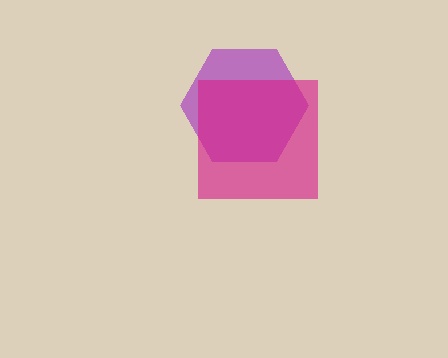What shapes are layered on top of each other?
The layered shapes are: a purple hexagon, a magenta square.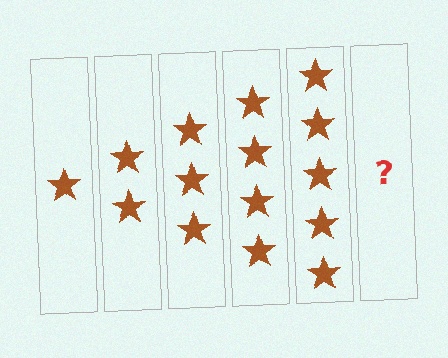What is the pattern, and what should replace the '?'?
The pattern is that each step adds one more star. The '?' should be 6 stars.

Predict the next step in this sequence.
The next step is 6 stars.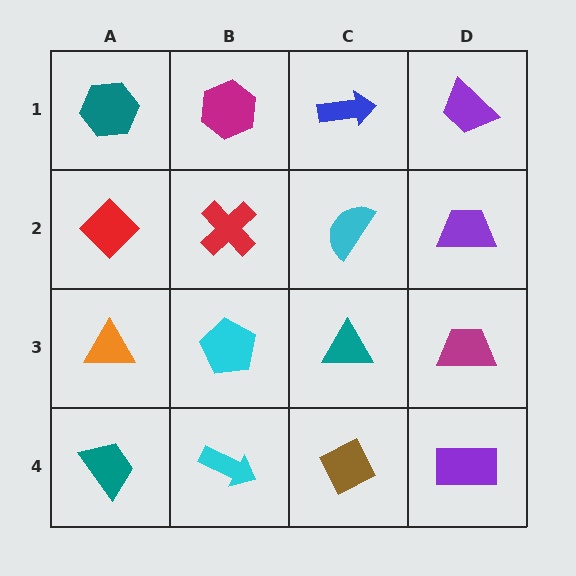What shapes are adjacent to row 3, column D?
A purple trapezoid (row 2, column D), a purple rectangle (row 4, column D), a teal triangle (row 3, column C).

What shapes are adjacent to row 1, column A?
A red diamond (row 2, column A), a magenta hexagon (row 1, column B).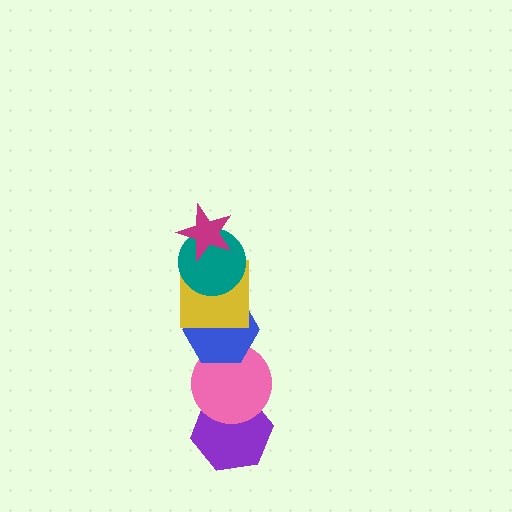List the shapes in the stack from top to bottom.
From top to bottom: the magenta star, the teal circle, the yellow square, the blue hexagon, the pink circle, the purple hexagon.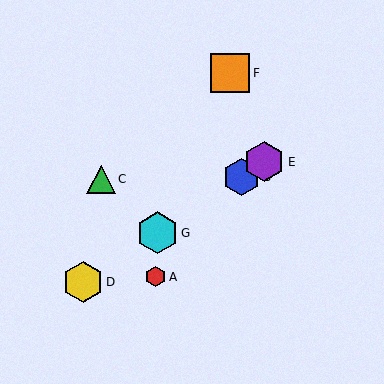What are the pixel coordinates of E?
Object E is at (264, 162).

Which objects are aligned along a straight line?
Objects B, D, E, G are aligned along a straight line.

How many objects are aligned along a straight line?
4 objects (B, D, E, G) are aligned along a straight line.